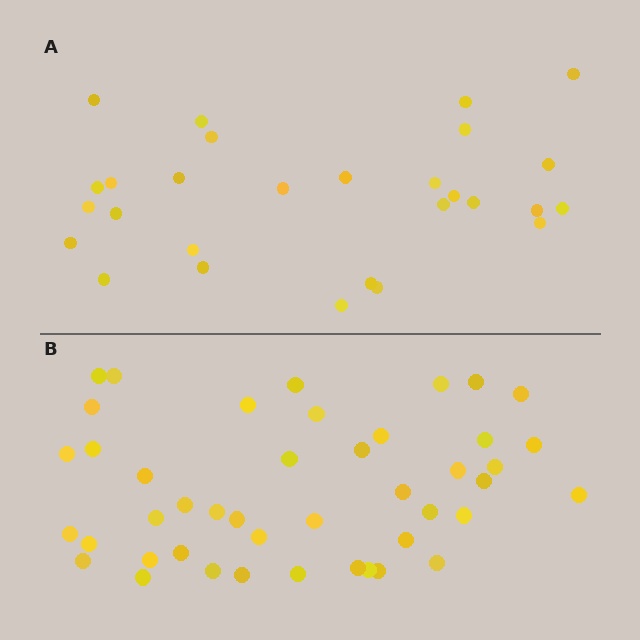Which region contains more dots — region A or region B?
Region B (the bottom region) has more dots.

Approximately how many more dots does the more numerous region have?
Region B has approximately 15 more dots than region A.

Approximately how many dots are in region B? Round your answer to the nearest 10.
About 40 dots. (The exact count is 44, which rounds to 40.)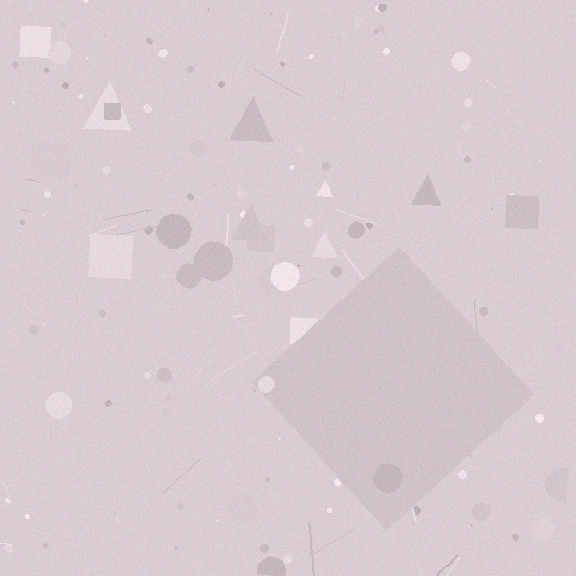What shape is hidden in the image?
A diamond is hidden in the image.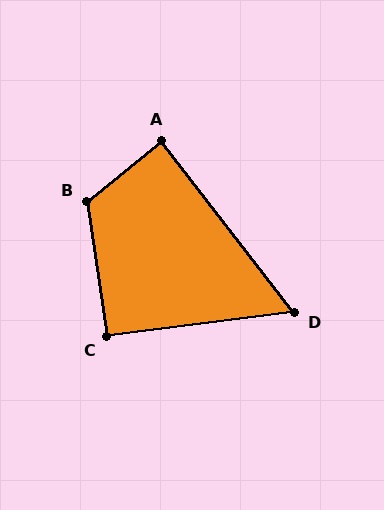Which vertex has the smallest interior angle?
D, at approximately 59 degrees.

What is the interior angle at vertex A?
Approximately 89 degrees (approximately right).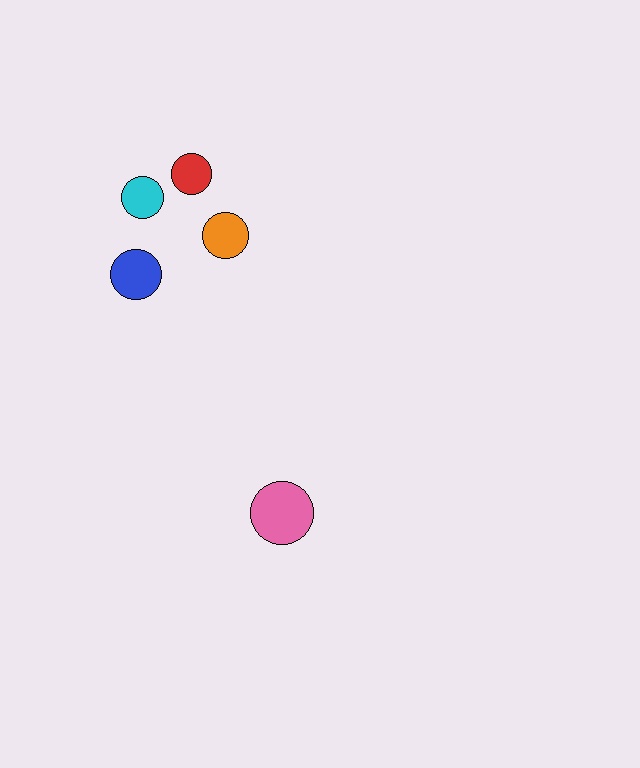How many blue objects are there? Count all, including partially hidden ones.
There is 1 blue object.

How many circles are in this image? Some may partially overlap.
There are 5 circles.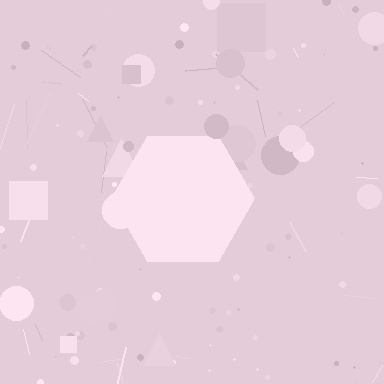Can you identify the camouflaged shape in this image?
The camouflaged shape is a hexagon.